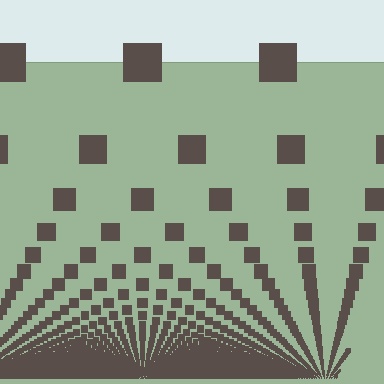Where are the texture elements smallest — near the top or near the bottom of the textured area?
Near the bottom.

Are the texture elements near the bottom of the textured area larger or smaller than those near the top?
Smaller. The gradient is inverted — elements near the bottom are smaller and denser.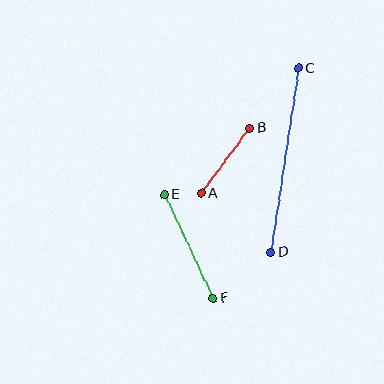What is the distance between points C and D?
The distance is approximately 186 pixels.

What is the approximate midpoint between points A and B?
The midpoint is at approximately (226, 161) pixels.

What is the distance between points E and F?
The distance is approximately 115 pixels.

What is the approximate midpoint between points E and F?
The midpoint is at approximately (189, 246) pixels.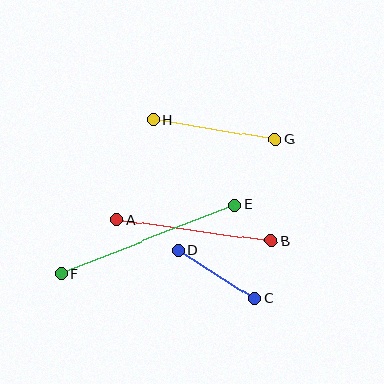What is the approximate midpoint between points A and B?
The midpoint is at approximately (194, 230) pixels.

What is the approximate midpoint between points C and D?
The midpoint is at approximately (216, 274) pixels.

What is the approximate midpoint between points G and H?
The midpoint is at approximately (214, 130) pixels.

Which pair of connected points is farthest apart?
Points E and F are farthest apart.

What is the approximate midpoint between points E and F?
The midpoint is at approximately (148, 239) pixels.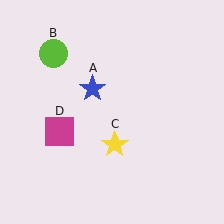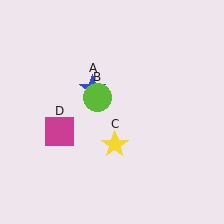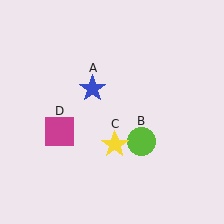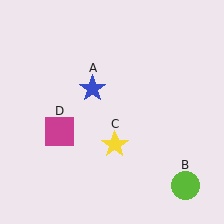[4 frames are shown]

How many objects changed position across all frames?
1 object changed position: lime circle (object B).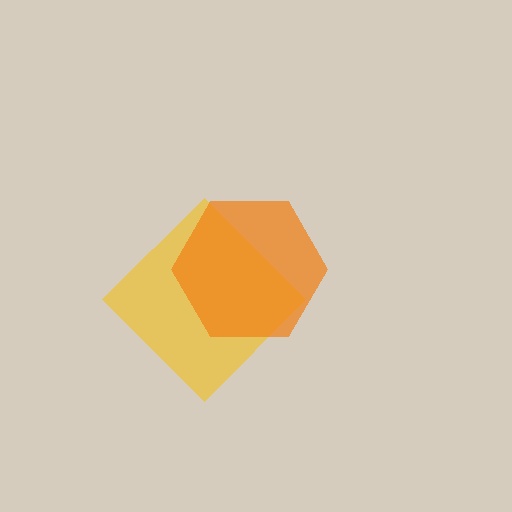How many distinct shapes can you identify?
There are 2 distinct shapes: a yellow diamond, an orange hexagon.